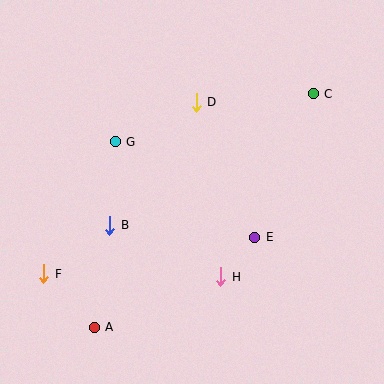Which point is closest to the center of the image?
Point E at (255, 237) is closest to the center.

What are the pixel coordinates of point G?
Point G is at (115, 142).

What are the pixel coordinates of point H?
Point H is at (221, 277).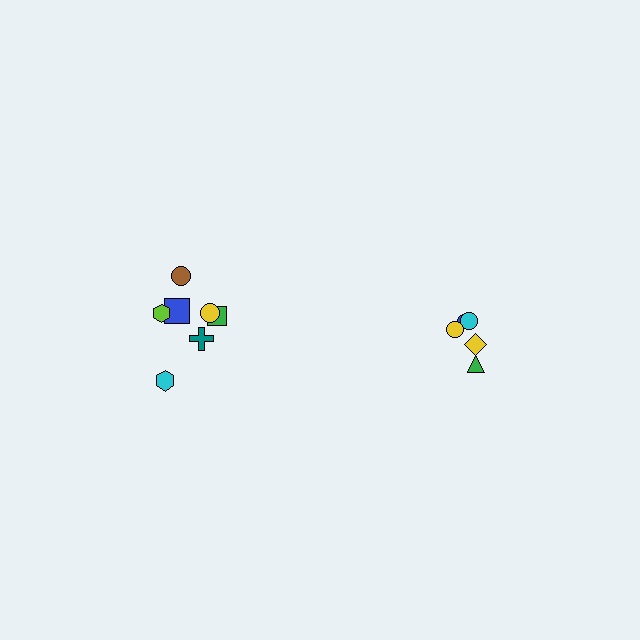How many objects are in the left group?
There are 7 objects.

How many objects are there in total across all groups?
There are 12 objects.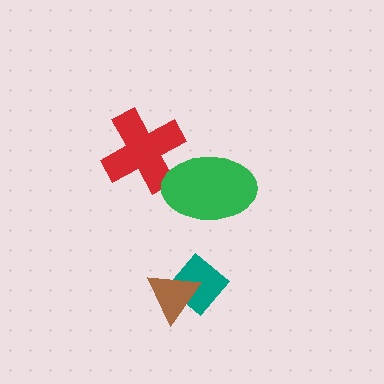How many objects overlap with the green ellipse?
1 object overlaps with the green ellipse.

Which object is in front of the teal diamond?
The brown triangle is in front of the teal diamond.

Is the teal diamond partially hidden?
Yes, it is partially covered by another shape.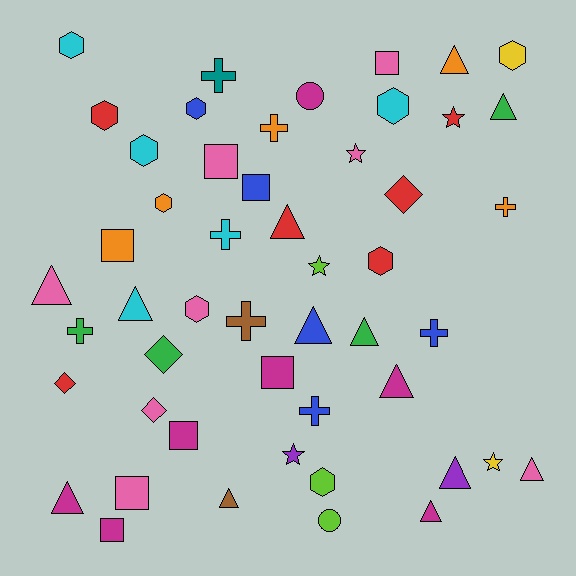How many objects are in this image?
There are 50 objects.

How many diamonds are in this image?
There are 4 diamonds.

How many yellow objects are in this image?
There are 2 yellow objects.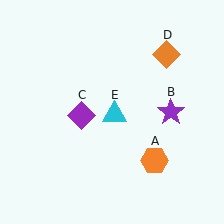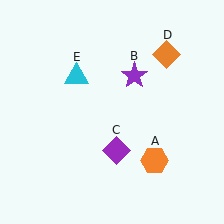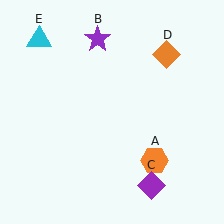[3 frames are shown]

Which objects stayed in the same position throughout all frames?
Orange hexagon (object A) and orange diamond (object D) remained stationary.